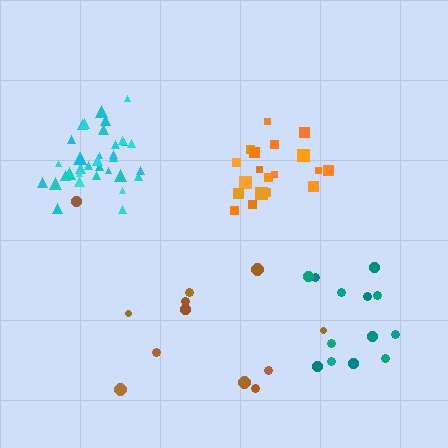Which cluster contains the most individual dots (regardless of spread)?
Cyan (35).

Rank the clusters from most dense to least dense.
cyan, orange, teal, brown.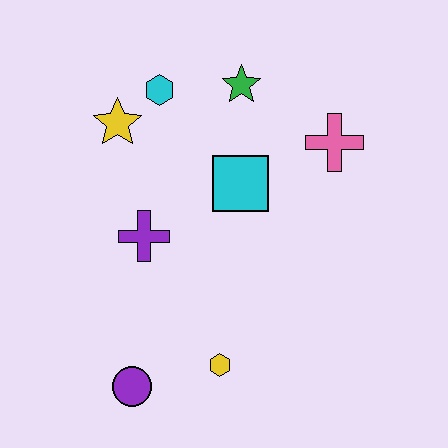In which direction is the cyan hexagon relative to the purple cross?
The cyan hexagon is above the purple cross.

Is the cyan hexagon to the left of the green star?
Yes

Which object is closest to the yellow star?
The cyan hexagon is closest to the yellow star.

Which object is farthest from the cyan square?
The purple circle is farthest from the cyan square.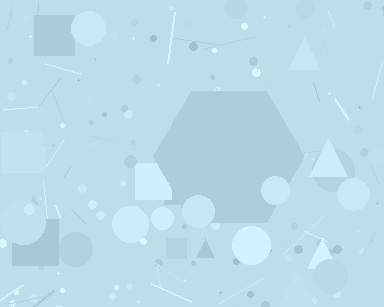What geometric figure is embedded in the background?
A hexagon is embedded in the background.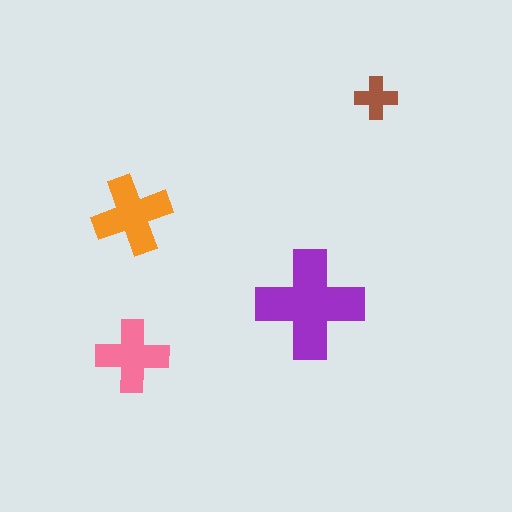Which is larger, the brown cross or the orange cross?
The orange one.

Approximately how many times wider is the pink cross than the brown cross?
About 1.5 times wider.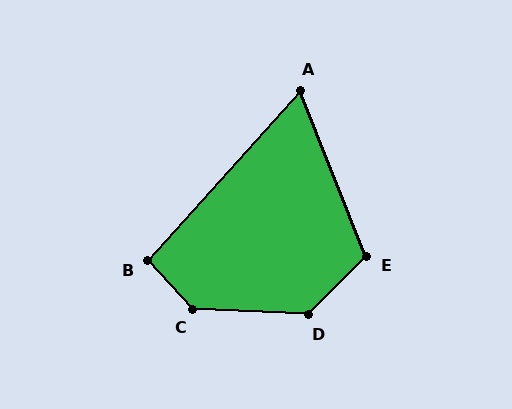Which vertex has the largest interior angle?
C, at approximately 136 degrees.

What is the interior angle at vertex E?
Approximately 113 degrees (obtuse).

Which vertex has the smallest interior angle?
A, at approximately 64 degrees.